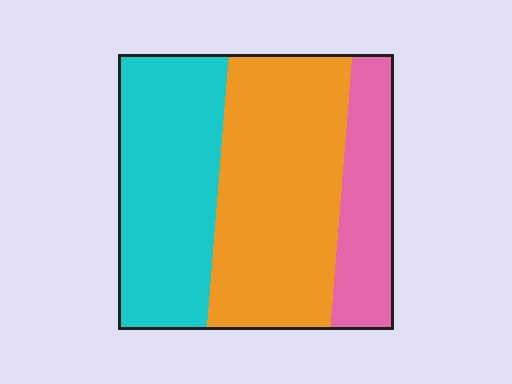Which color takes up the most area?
Orange, at roughly 45%.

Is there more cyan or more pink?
Cyan.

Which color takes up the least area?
Pink, at roughly 20%.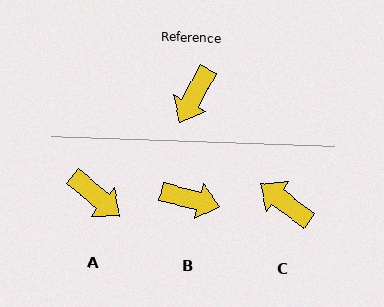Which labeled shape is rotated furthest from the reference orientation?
B, about 104 degrees away.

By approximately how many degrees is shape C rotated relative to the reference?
Approximately 99 degrees clockwise.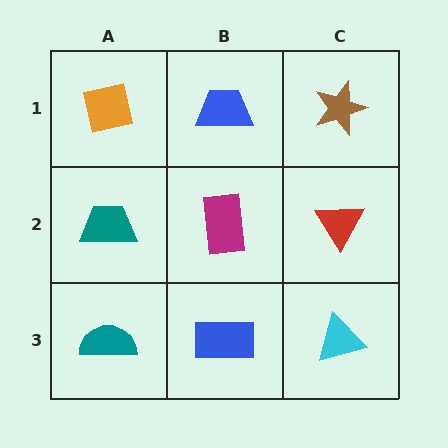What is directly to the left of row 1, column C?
A blue trapezoid.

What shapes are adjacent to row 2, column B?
A blue trapezoid (row 1, column B), a blue rectangle (row 3, column B), a teal trapezoid (row 2, column A), a red triangle (row 2, column C).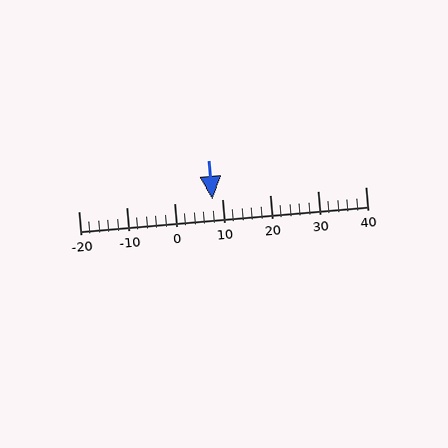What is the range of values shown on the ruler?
The ruler shows values from -20 to 40.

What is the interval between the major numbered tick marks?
The major tick marks are spaced 10 units apart.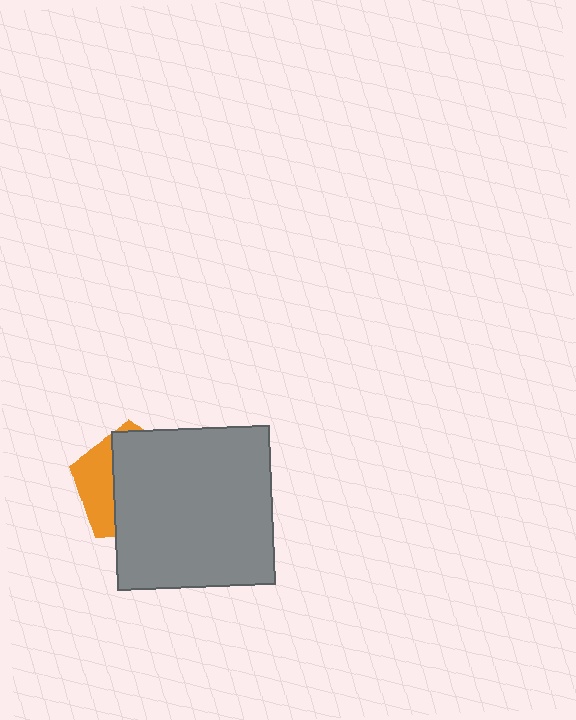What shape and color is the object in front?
The object in front is a gray square.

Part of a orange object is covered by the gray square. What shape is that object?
It is a pentagon.